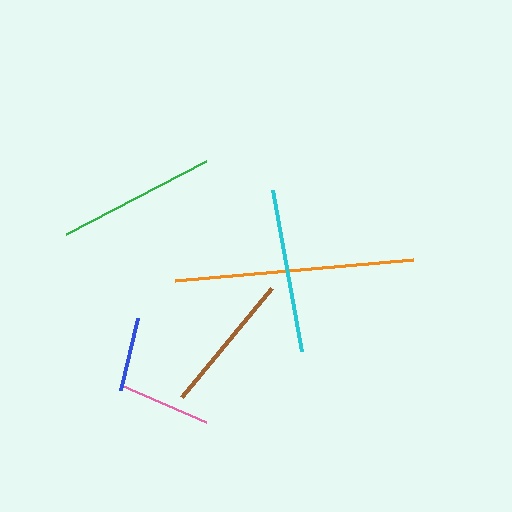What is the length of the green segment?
The green segment is approximately 158 pixels long.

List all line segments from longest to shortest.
From longest to shortest: orange, cyan, green, brown, pink, blue.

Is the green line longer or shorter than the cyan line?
The cyan line is longer than the green line.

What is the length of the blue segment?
The blue segment is approximately 74 pixels long.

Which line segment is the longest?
The orange line is the longest at approximately 240 pixels.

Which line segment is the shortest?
The blue line is the shortest at approximately 74 pixels.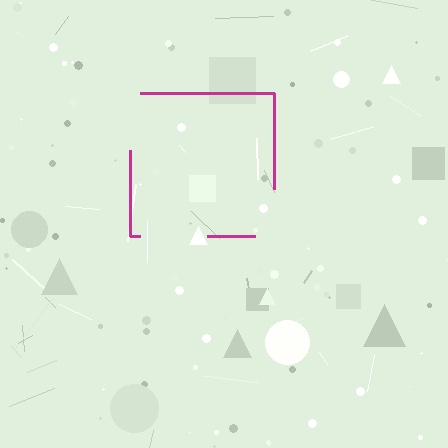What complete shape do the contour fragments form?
The contour fragments form a square.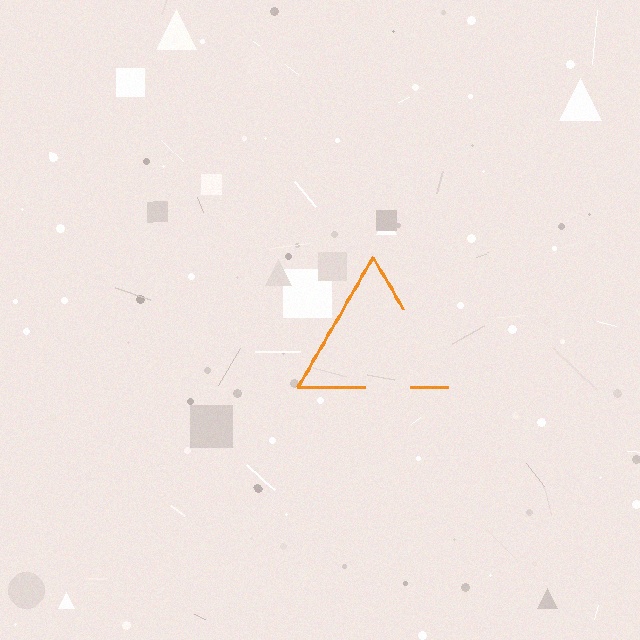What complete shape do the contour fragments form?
The contour fragments form a triangle.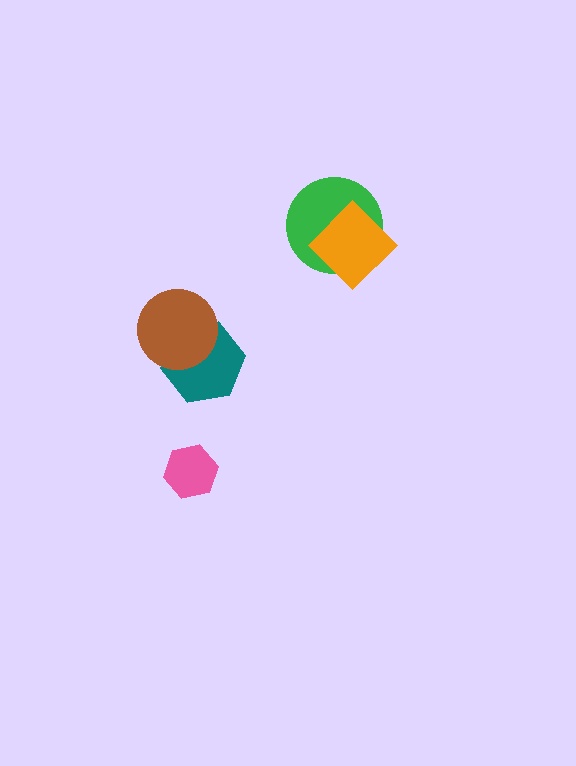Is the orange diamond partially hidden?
No, no other shape covers it.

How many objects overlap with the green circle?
1 object overlaps with the green circle.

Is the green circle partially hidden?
Yes, it is partially covered by another shape.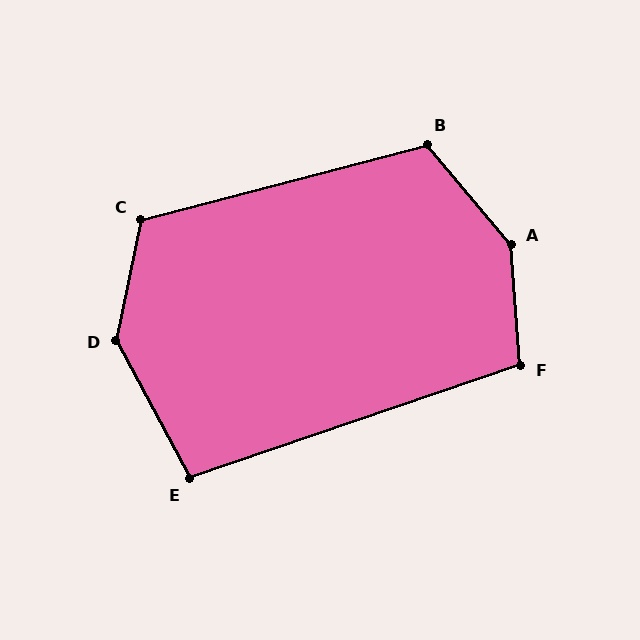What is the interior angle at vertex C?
Approximately 116 degrees (obtuse).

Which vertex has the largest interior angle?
A, at approximately 144 degrees.